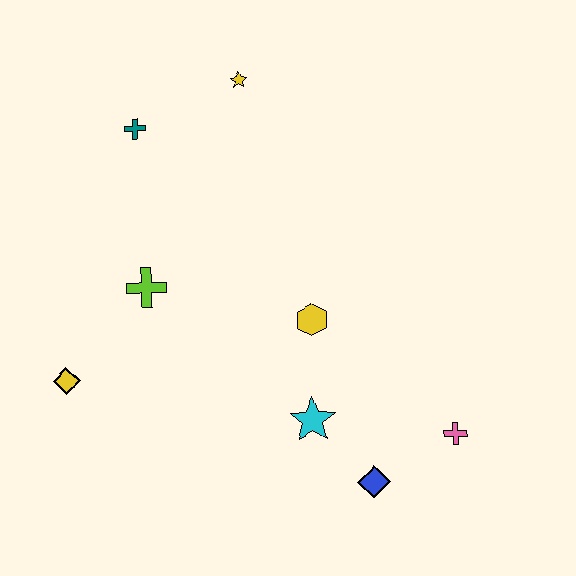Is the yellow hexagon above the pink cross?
Yes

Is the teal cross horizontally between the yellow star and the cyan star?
No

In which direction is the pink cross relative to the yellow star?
The pink cross is below the yellow star.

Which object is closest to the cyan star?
The blue diamond is closest to the cyan star.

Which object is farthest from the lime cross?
The pink cross is farthest from the lime cross.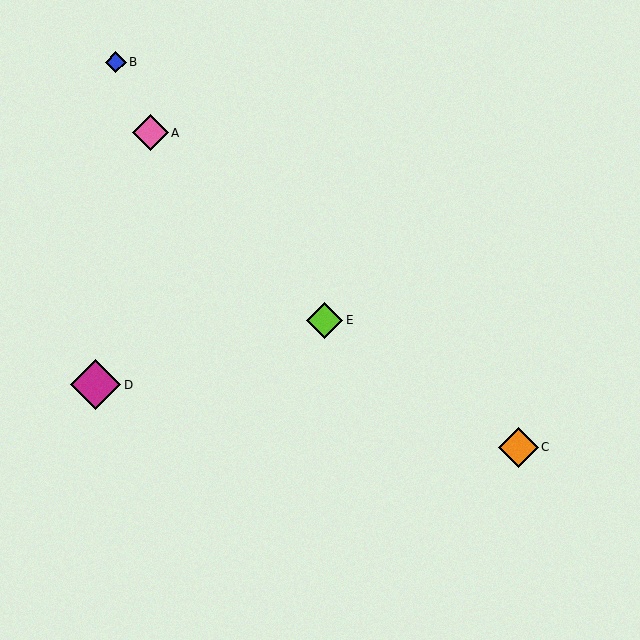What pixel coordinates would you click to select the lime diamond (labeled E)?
Click at (325, 320) to select the lime diamond E.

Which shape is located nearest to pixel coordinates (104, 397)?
The magenta diamond (labeled D) at (96, 385) is nearest to that location.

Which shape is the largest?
The magenta diamond (labeled D) is the largest.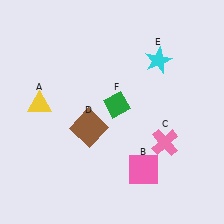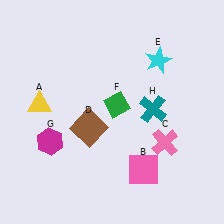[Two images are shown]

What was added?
A magenta hexagon (G), a teal cross (H) were added in Image 2.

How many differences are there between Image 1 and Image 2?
There are 2 differences between the two images.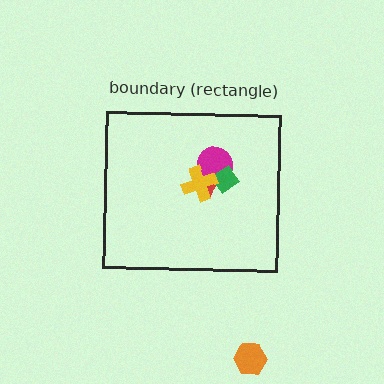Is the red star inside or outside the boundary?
Inside.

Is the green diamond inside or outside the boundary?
Inside.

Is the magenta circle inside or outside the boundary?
Inside.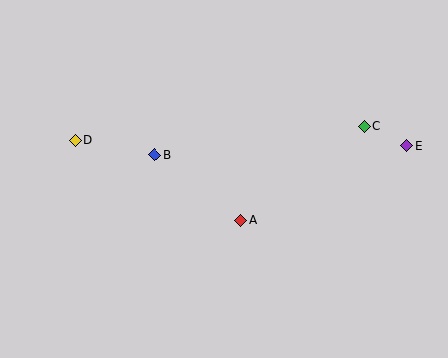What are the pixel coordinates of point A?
Point A is at (241, 221).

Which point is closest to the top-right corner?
Point C is closest to the top-right corner.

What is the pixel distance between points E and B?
The distance between E and B is 253 pixels.